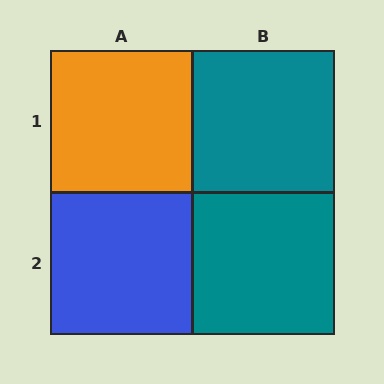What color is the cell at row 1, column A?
Orange.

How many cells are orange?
1 cell is orange.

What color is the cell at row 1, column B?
Teal.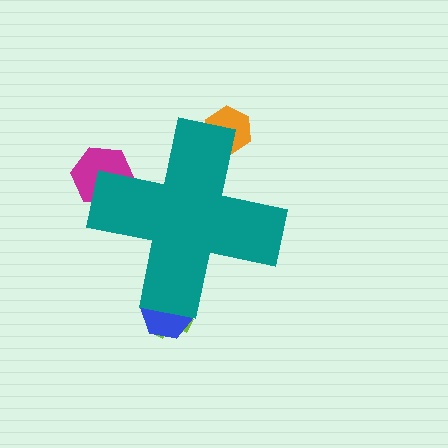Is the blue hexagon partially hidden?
Yes, the blue hexagon is partially hidden behind the teal cross.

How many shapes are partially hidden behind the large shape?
4 shapes are partially hidden.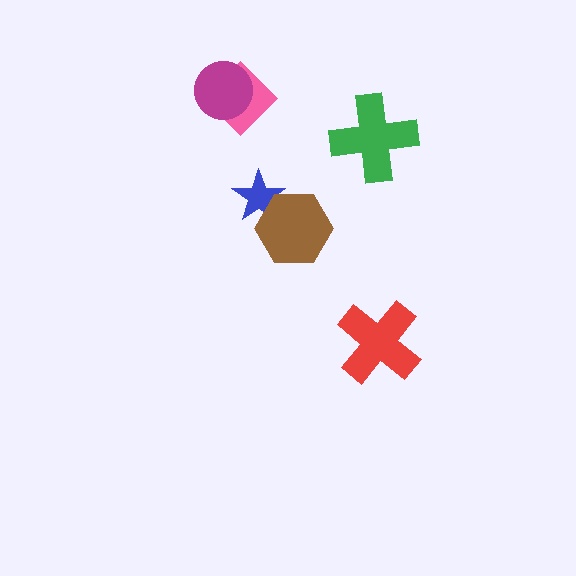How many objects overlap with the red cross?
0 objects overlap with the red cross.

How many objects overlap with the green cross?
0 objects overlap with the green cross.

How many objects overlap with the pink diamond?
1 object overlaps with the pink diamond.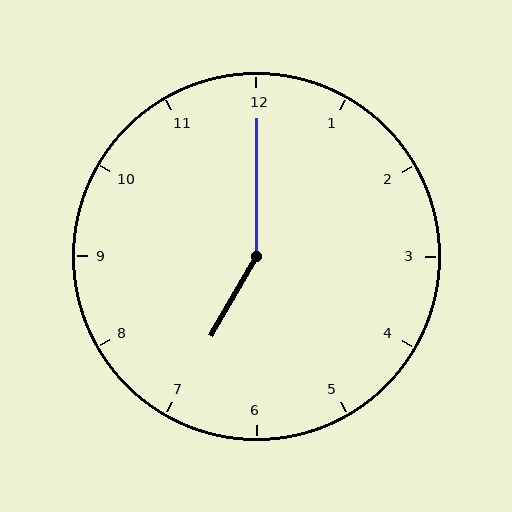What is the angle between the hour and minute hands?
Approximately 150 degrees.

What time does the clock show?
7:00.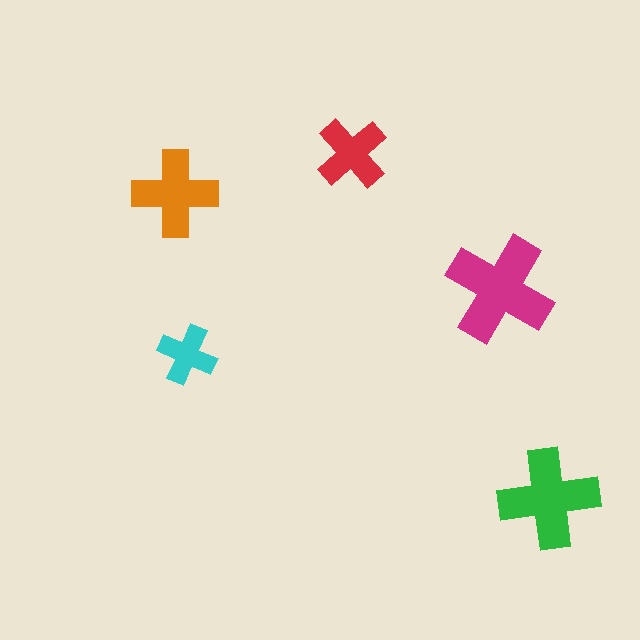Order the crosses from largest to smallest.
the magenta one, the green one, the orange one, the red one, the cyan one.